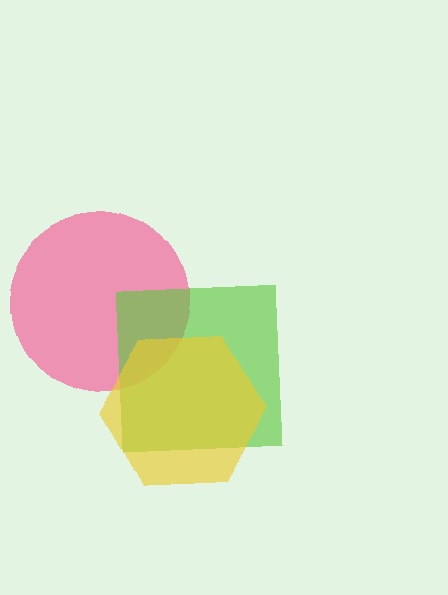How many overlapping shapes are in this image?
There are 3 overlapping shapes in the image.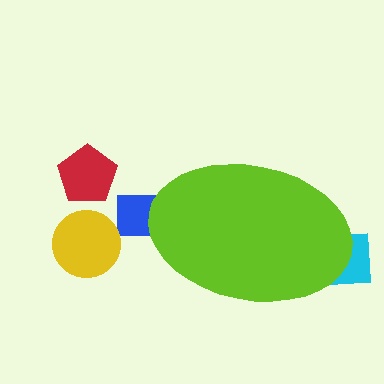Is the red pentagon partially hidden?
No, the red pentagon is fully visible.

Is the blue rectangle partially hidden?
Yes, the blue rectangle is partially hidden behind the lime ellipse.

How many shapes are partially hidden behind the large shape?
2 shapes are partially hidden.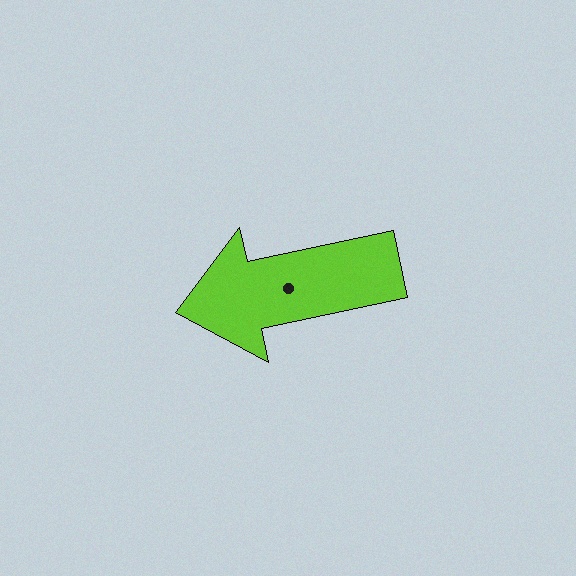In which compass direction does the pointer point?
West.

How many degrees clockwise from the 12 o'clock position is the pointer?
Approximately 258 degrees.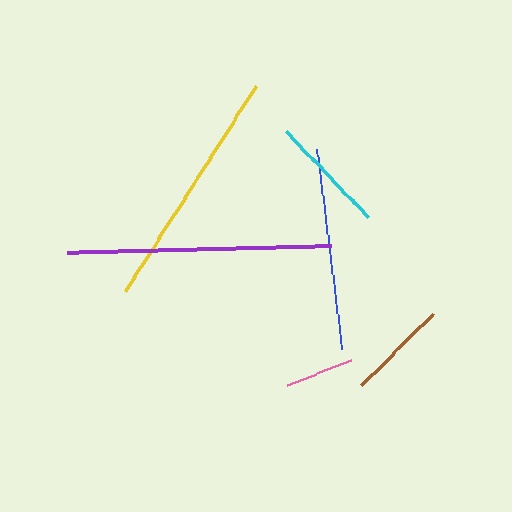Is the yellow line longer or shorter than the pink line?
The yellow line is longer than the pink line.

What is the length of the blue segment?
The blue segment is approximately 201 pixels long.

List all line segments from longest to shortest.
From longest to shortest: purple, yellow, blue, cyan, brown, pink.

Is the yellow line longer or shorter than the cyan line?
The yellow line is longer than the cyan line.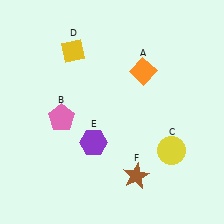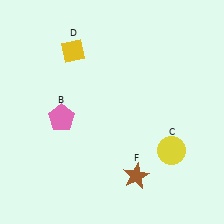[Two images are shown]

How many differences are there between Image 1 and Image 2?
There are 2 differences between the two images.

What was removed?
The orange diamond (A), the purple hexagon (E) were removed in Image 2.